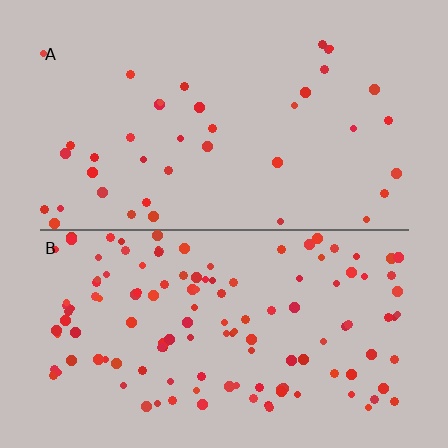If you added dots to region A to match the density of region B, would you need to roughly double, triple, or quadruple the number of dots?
Approximately triple.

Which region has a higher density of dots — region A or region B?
B (the bottom).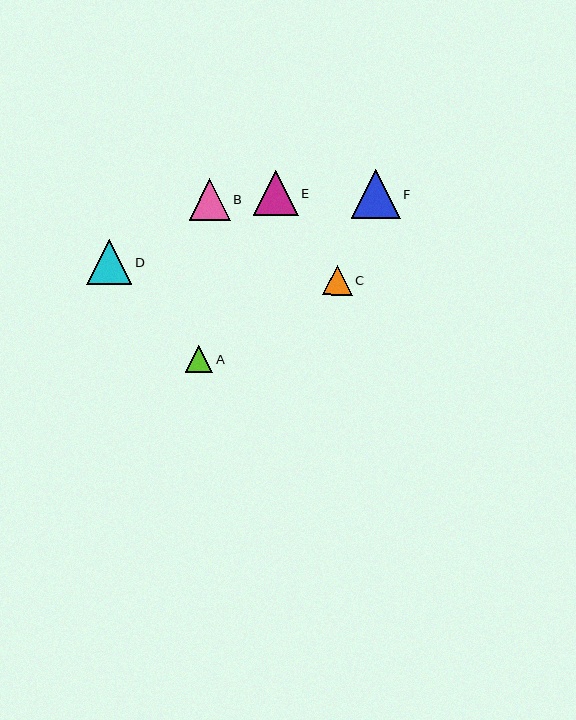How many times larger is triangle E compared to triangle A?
Triangle E is approximately 1.6 times the size of triangle A.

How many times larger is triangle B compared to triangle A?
Triangle B is approximately 1.5 times the size of triangle A.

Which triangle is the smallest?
Triangle A is the smallest with a size of approximately 27 pixels.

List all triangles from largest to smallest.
From largest to smallest: F, E, D, B, C, A.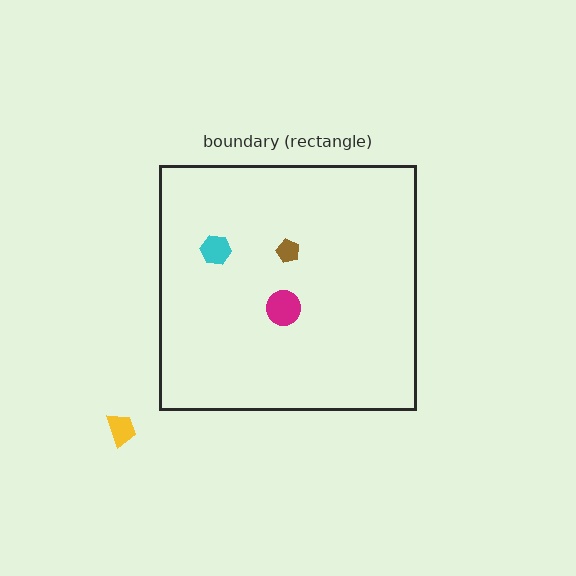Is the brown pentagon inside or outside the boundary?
Inside.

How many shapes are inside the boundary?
3 inside, 1 outside.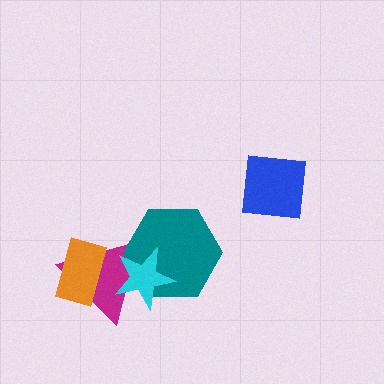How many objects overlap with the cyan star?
2 objects overlap with the cyan star.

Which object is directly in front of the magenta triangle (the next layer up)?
The teal hexagon is directly in front of the magenta triangle.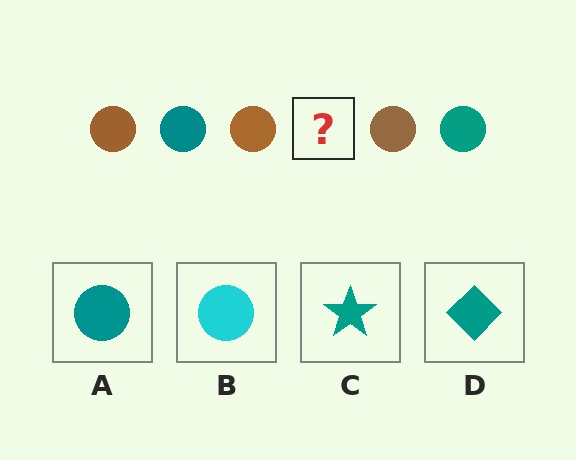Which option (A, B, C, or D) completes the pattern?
A.